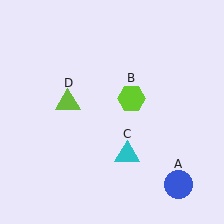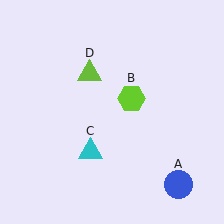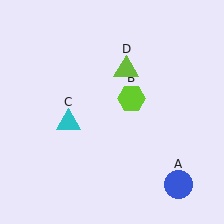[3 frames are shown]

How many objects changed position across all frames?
2 objects changed position: cyan triangle (object C), lime triangle (object D).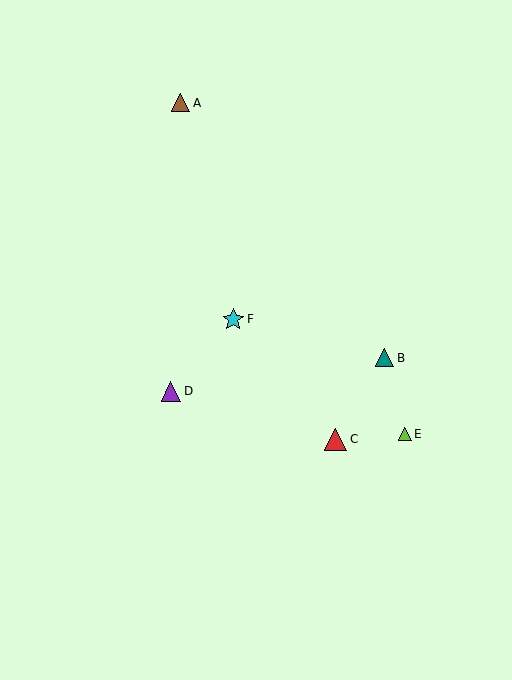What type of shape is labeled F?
Shape F is a cyan star.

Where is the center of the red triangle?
The center of the red triangle is at (336, 439).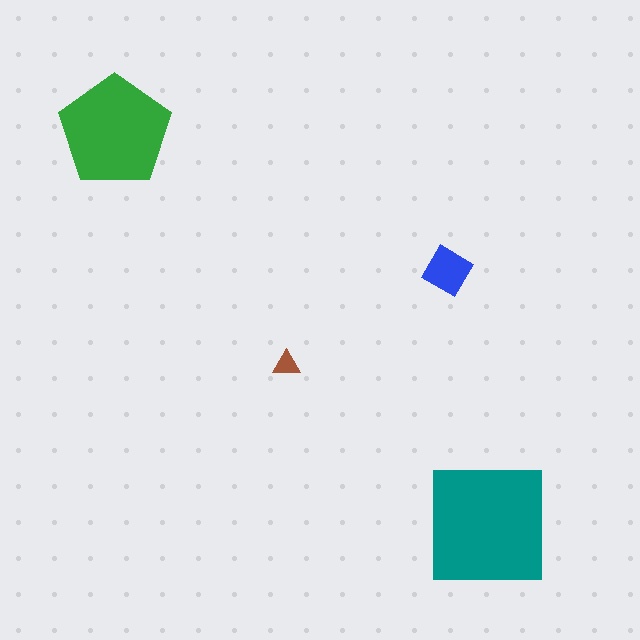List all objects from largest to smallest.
The teal square, the green pentagon, the blue diamond, the brown triangle.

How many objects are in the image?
There are 4 objects in the image.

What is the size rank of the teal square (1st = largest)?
1st.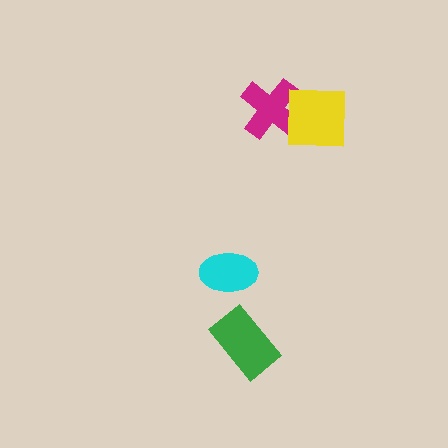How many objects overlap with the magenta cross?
1 object overlaps with the magenta cross.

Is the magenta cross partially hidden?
Yes, it is partially covered by another shape.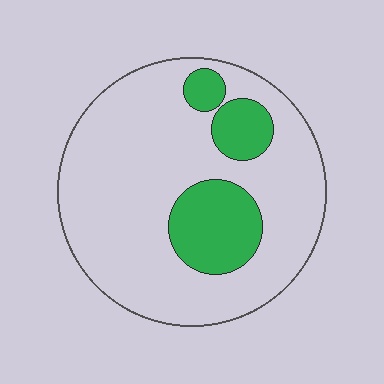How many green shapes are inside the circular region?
3.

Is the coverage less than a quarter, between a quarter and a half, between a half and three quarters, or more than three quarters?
Less than a quarter.